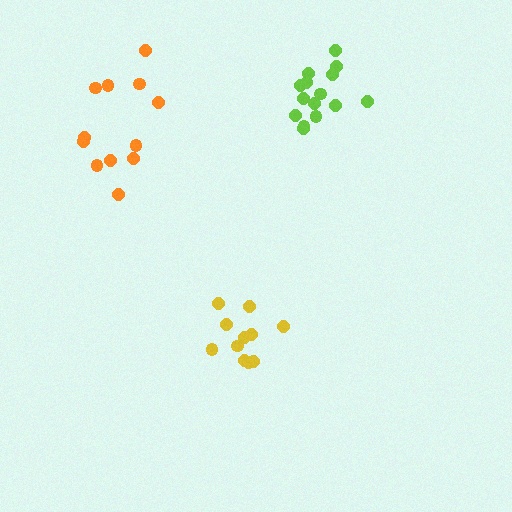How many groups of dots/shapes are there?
There are 3 groups.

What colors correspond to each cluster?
The clusters are colored: orange, lime, yellow.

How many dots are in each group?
Group 1: 12 dots, Group 2: 15 dots, Group 3: 11 dots (38 total).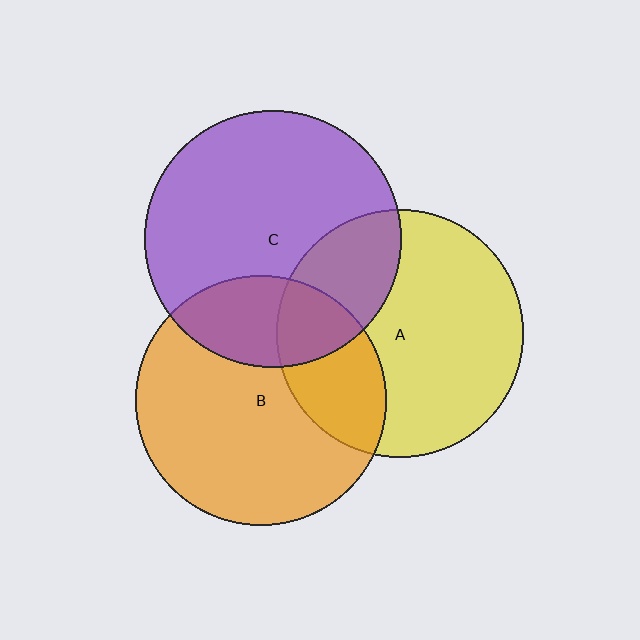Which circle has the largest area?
Circle C (purple).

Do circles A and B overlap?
Yes.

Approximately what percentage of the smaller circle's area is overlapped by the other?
Approximately 25%.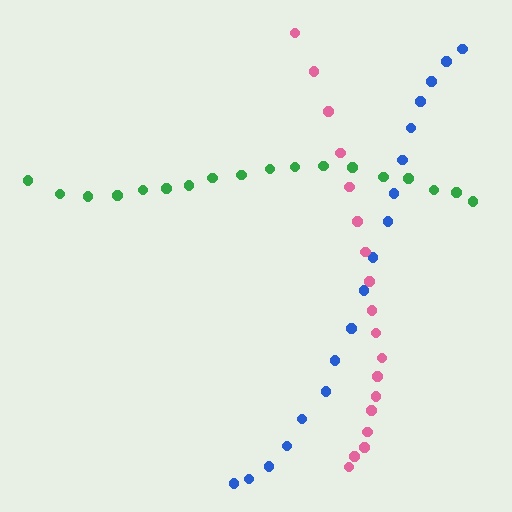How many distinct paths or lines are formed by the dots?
There are 3 distinct paths.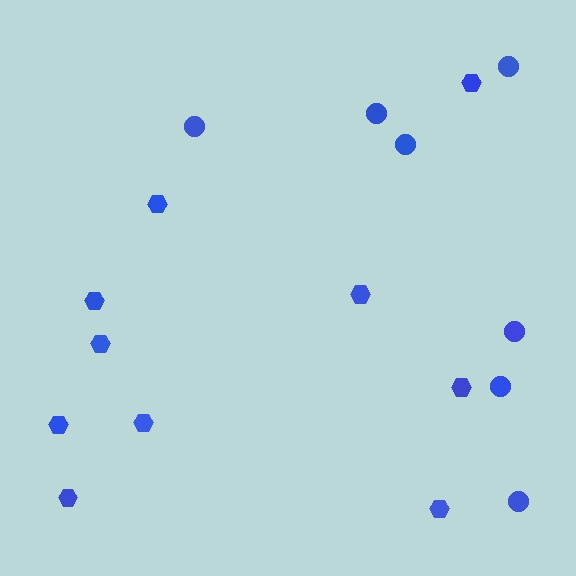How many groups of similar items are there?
There are 2 groups: one group of circles (7) and one group of hexagons (10).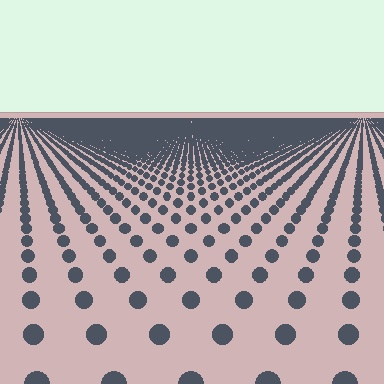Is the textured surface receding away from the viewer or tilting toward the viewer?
The surface is receding away from the viewer. Texture elements get smaller and denser toward the top.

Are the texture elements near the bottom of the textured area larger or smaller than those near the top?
Larger. Near the bottom, elements are closer to the viewer and appear at a bigger on-screen size.